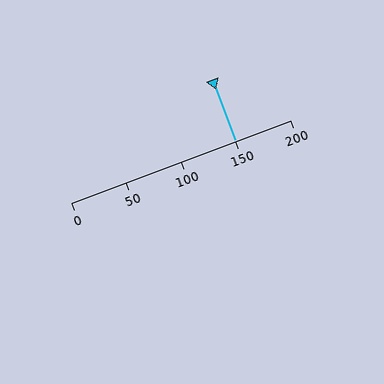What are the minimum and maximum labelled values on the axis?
The axis runs from 0 to 200.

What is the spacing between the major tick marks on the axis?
The major ticks are spaced 50 apart.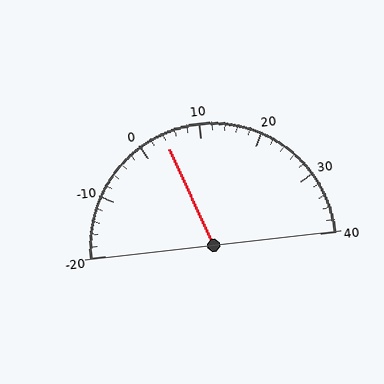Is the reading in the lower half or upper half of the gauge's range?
The reading is in the lower half of the range (-20 to 40).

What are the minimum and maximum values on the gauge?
The gauge ranges from -20 to 40.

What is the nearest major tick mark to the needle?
The nearest major tick mark is 0.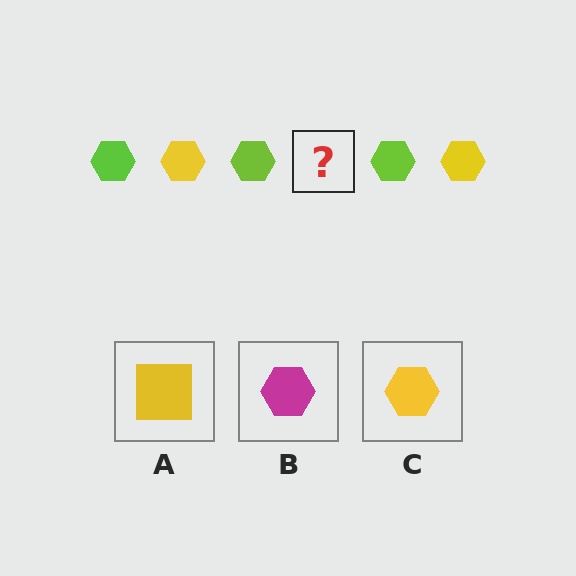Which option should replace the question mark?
Option C.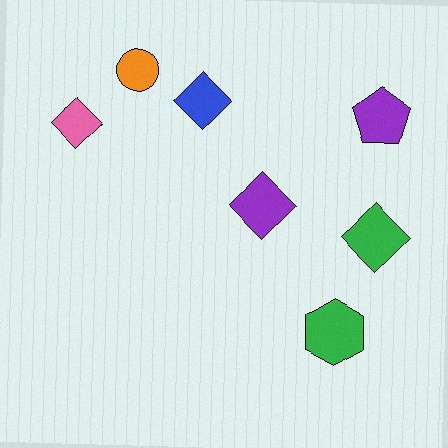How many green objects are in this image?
There are 2 green objects.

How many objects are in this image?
There are 7 objects.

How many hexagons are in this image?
There is 1 hexagon.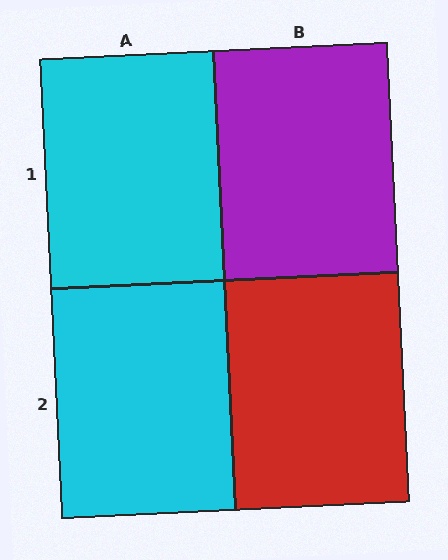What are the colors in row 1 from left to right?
Cyan, purple.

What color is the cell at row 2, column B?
Red.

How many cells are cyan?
2 cells are cyan.